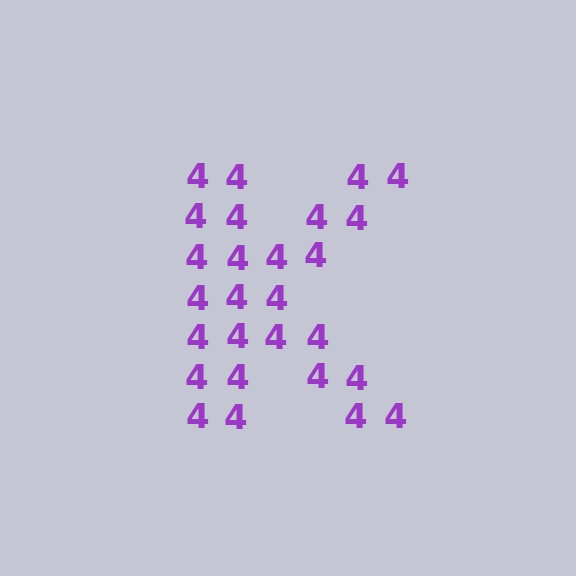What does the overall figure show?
The overall figure shows the letter K.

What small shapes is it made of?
It is made of small digit 4's.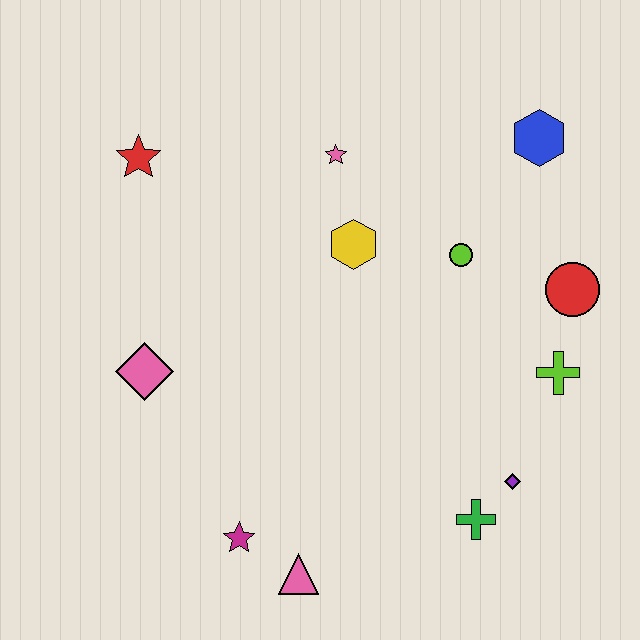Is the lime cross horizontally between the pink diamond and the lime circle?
No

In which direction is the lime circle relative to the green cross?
The lime circle is above the green cross.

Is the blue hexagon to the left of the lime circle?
No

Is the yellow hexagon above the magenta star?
Yes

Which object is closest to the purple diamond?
The green cross is closest to the purple diamond.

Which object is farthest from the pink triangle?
The blue hexagon is farthest from the pink triangle.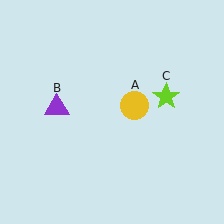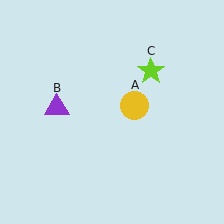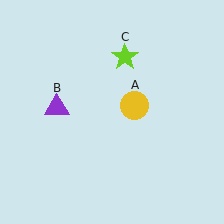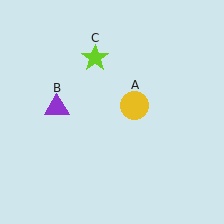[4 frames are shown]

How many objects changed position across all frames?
1 object changed position: lime star (object C).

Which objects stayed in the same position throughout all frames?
Yellow circle (object A) and purple triangle (object B) remained stationary.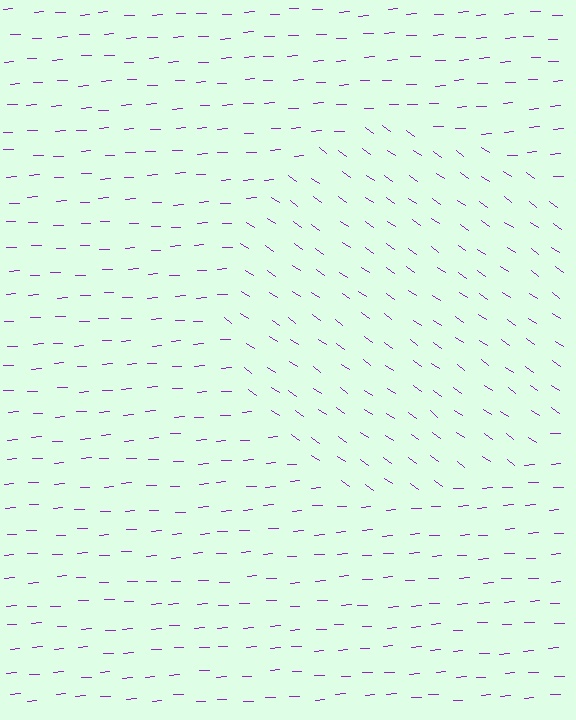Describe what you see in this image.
The image is filled with small purple line segments. A circle region in the image has lines oriented differently from the surrounding lines, creating a visible texture boundary.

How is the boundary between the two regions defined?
The boundary is defined purely by a change in line orientation (approximately 39 degrees difference). All lines are the same color and thickness.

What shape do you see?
I see a circle.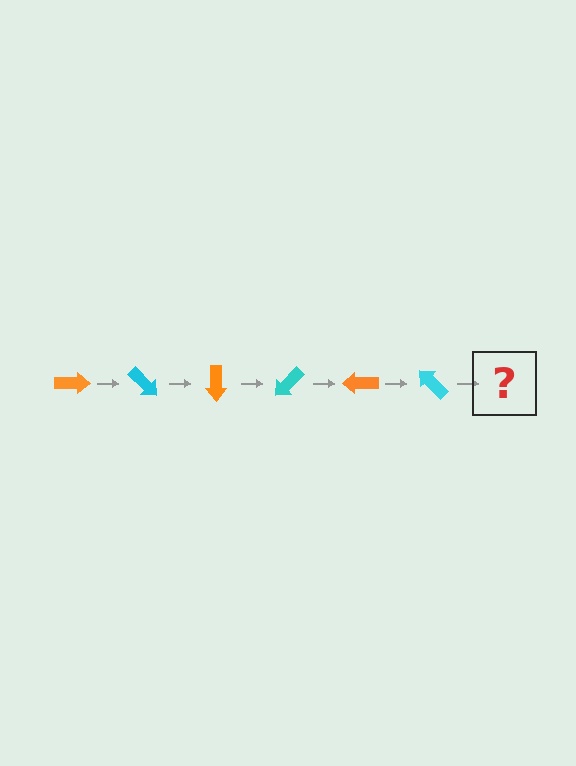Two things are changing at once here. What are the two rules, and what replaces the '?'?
The two rules are that it rotates 45 degrees each step and the color cycles through orange and cyan. The '?' should be an orange arrow, rotated 270 degrees from the start.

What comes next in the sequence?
The next element should be an orange arrow, rotated 270 degrees from the start.